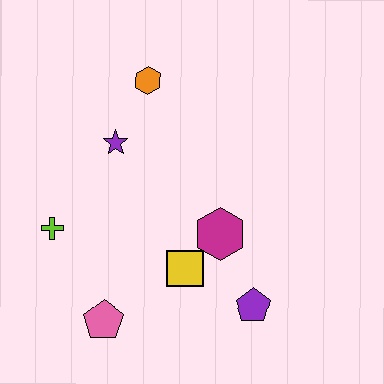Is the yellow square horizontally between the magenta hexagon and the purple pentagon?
No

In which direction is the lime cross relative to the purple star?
The lime cross is below the purple star.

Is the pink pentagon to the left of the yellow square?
Yes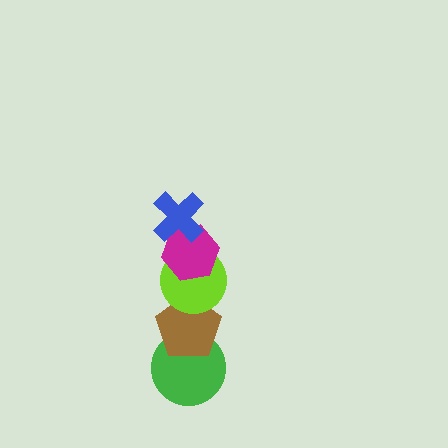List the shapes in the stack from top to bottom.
From top to bottom: the blue cross, the magenta hexagon, the lime circle, the brown pentagon, the green circle.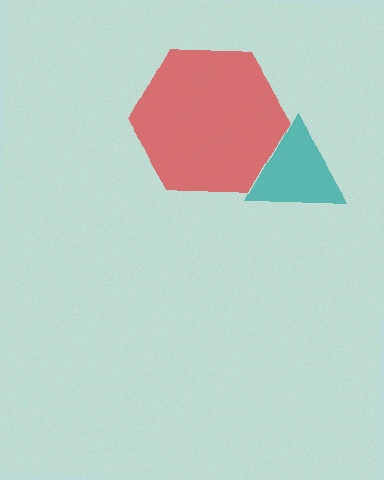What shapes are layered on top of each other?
The layered shapes are: a teal triangle, a red hexagon.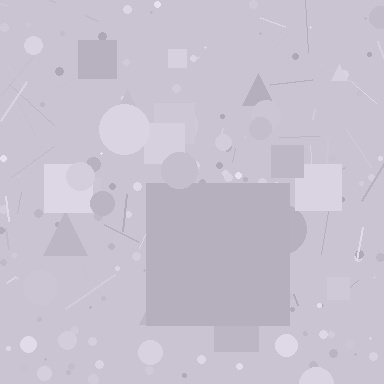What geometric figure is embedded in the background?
A square is embedded in the background.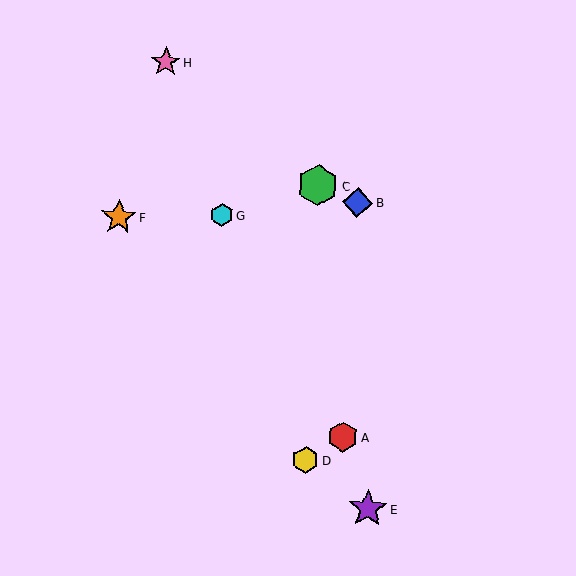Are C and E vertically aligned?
No, C is at x≈318 and E is at x≈368.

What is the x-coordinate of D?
Object D is at x≈305.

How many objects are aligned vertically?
2 objects (C, D) are aligned vertically.